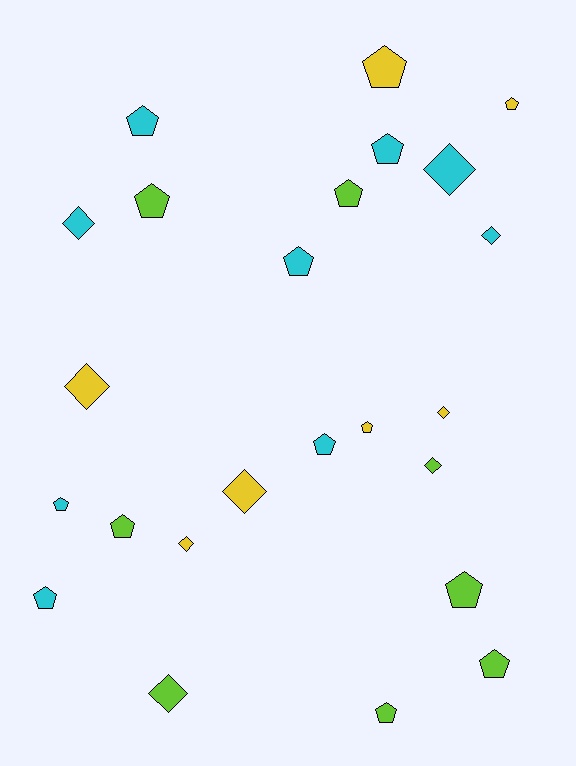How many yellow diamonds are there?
There are 4 yellow diamonds.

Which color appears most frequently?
Cyan, with 9 objects.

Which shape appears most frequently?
Pentagon, with 15 objects.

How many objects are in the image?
There are 24 objects.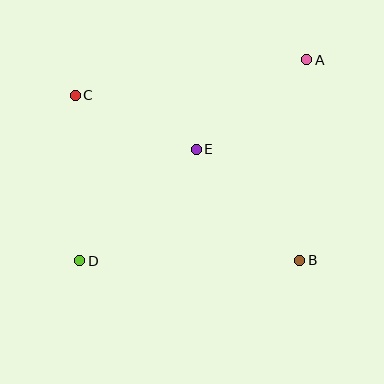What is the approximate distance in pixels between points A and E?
The distance between A and E is approximately 142 pixels.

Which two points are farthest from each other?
Points A and D are farthest from each other.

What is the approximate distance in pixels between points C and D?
The distance between C and D is approximately 166 pixels.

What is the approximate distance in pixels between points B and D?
The distance between B and D is approximately 220 pixels.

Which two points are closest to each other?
Points C and E are closest to each other.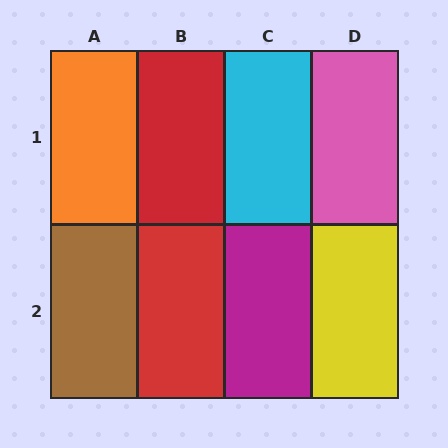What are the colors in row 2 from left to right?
Brown, red, magenta, yellow.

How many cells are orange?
1 cell is orange.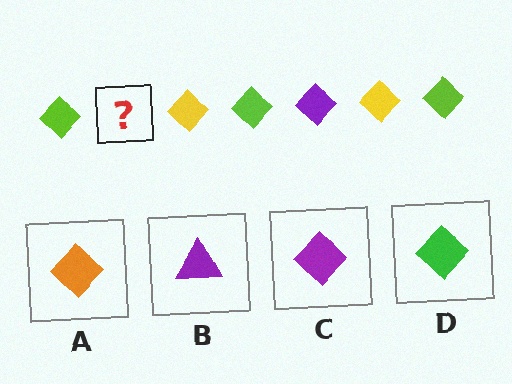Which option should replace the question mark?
Option C.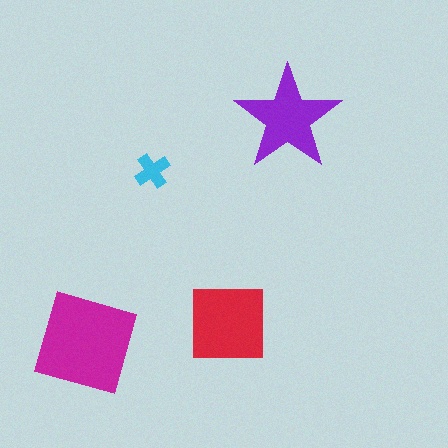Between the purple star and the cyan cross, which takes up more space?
The purple star.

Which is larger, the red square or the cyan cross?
The red square.